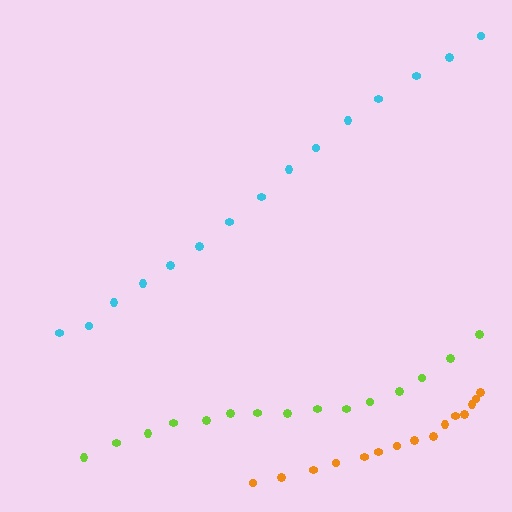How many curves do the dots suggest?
There are 3 distinct paths.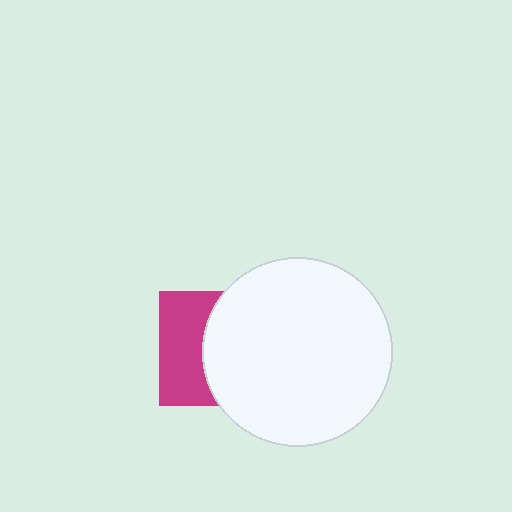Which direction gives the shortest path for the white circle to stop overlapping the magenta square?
Moving right gives the shortest separation.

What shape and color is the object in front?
The object in front is a white circle.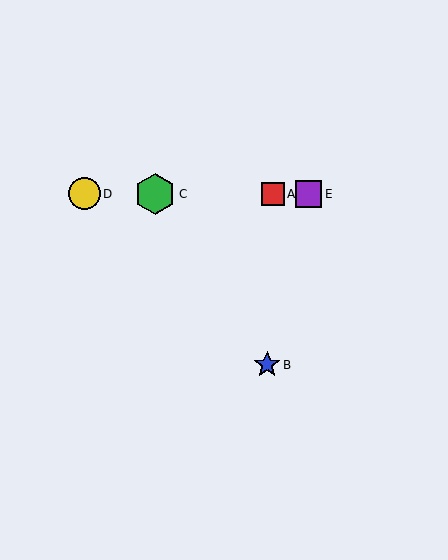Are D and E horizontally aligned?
Yes, both are at y≈194.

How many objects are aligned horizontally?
4 objects (A, C, D, E) are aligned horizontally.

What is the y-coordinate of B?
Object B is at y≈365.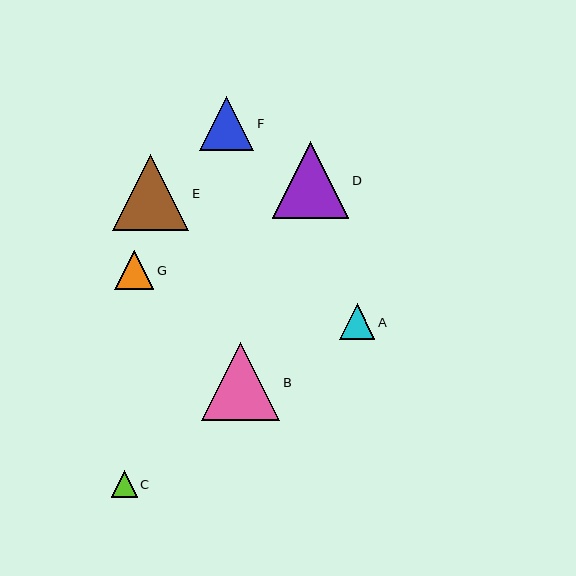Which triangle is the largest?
Triangle B is the largest with a size of approximately 78 pixels.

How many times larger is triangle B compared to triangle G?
Triangle B is approximately 2.0 times the size of triangle G.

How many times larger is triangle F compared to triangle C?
Triangle F is approximately 2.0 times the size of triangle C.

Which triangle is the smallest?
Triangle C is the smallest with a size of approximately 26 pixels.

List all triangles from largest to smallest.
From largest to smallest: B, D, E, F, G, A, C.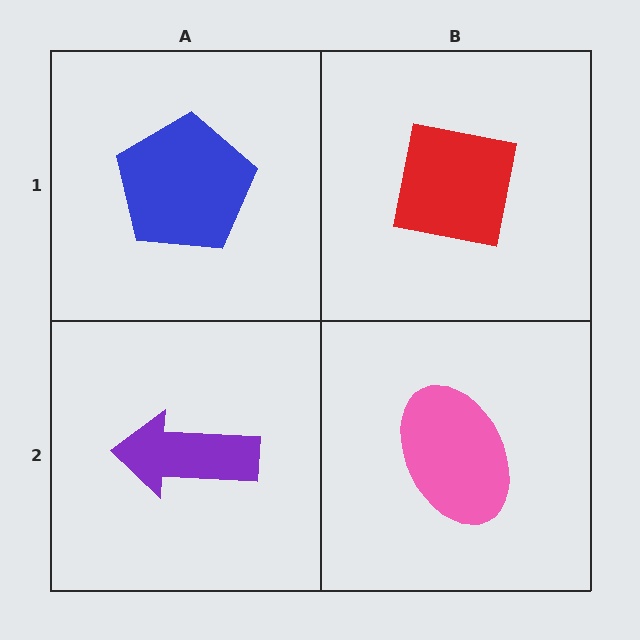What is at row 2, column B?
A pink ellipse.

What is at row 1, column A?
A blue pentagon.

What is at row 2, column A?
A purple arrow.